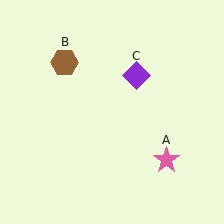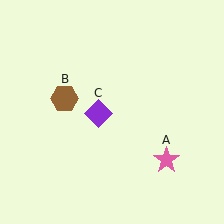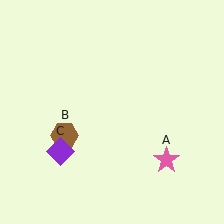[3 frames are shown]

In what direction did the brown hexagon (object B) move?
The brown hexagon (object B) moved down.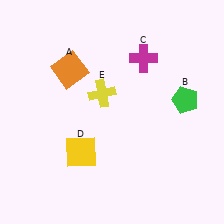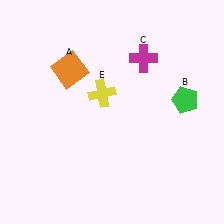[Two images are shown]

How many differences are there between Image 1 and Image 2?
There is 1 difference between the two images.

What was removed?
The yellow square (D) was removed in Image 2.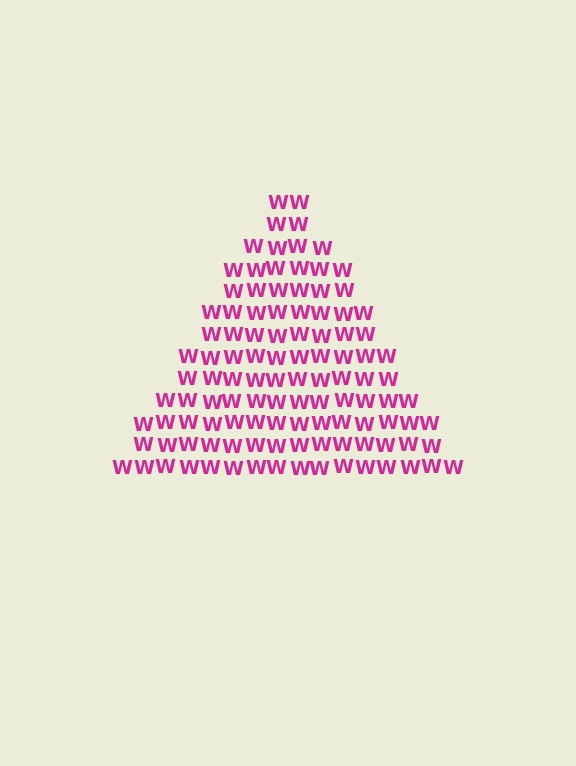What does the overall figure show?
The overall figure shows a triangle.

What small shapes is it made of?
It is made of small letter W's.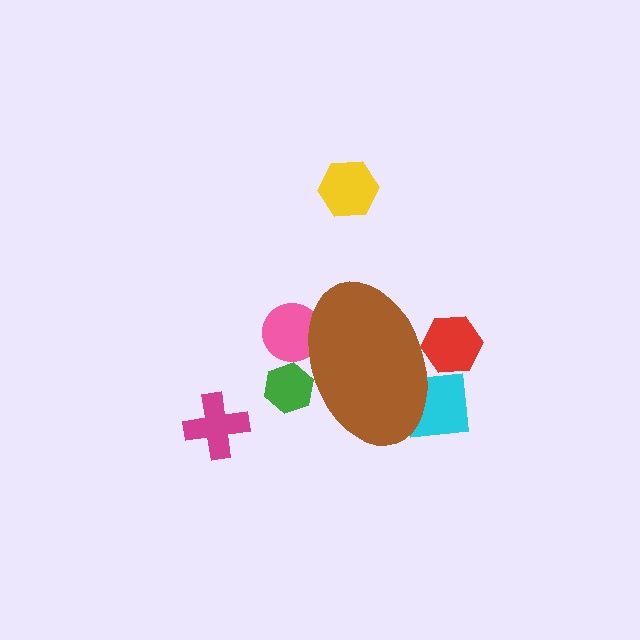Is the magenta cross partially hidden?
No, the magenta cross is fully visible.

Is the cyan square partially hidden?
Yes, the cyan square is partially hidden behind the brown ellipse.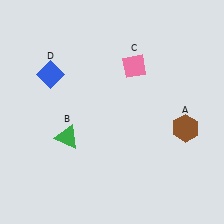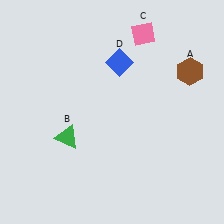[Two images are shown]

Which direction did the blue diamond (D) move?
The blue diamond (D) moved right.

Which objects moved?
The objects that moved are: the brown hexagon (A), the pink diamond (C), the blue diamond (D).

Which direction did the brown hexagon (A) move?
The brown hexagon (A) moved up.